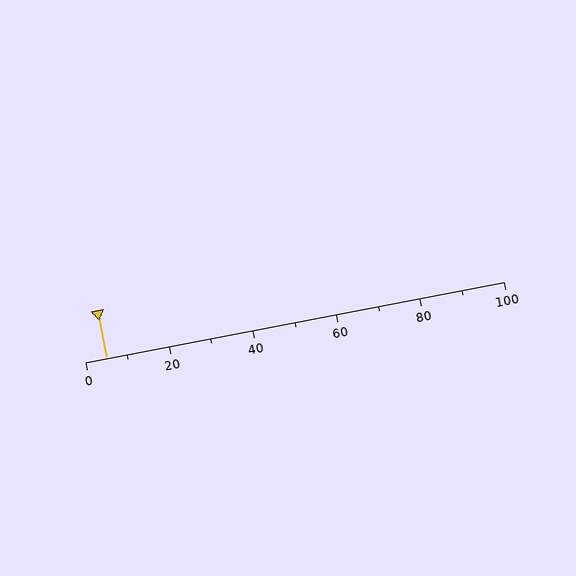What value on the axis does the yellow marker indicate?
The marker indicates approximately 5.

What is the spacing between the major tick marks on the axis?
The major ticks are spaced 20 apart.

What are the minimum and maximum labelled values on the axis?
The axis runs from 0 to 100.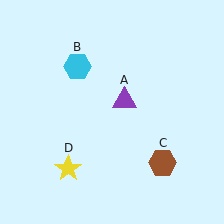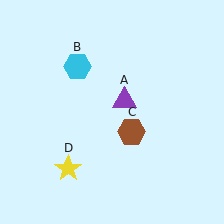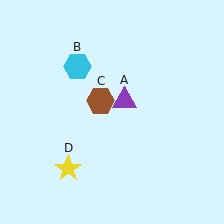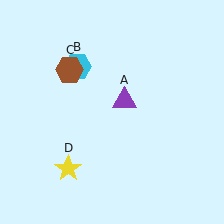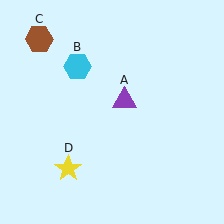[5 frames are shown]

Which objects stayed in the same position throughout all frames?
Purple triangle (object A) and cyan hexagon (object B) and yellow star (object D) remained stationary.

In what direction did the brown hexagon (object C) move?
The brown hexagon (object C) moved up and to the left.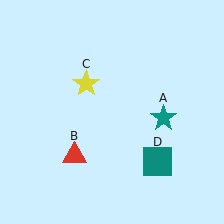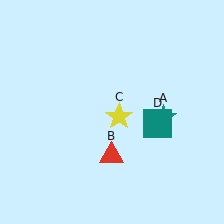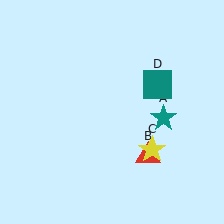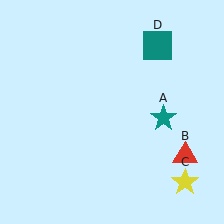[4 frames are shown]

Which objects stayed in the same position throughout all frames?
Teal star (object A) remained stationary.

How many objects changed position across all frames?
3 objects changed position: red triangle (object B), yellow star (object C), teal square (object D).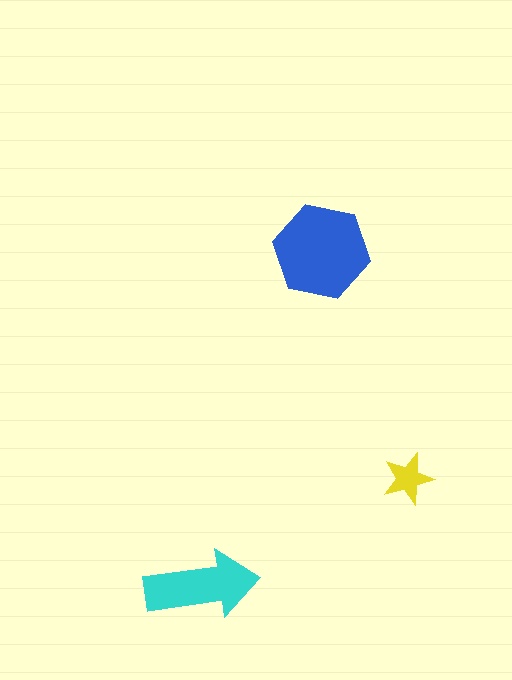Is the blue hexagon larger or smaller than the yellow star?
Larger.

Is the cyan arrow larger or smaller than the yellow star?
Larger.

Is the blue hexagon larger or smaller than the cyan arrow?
Larger.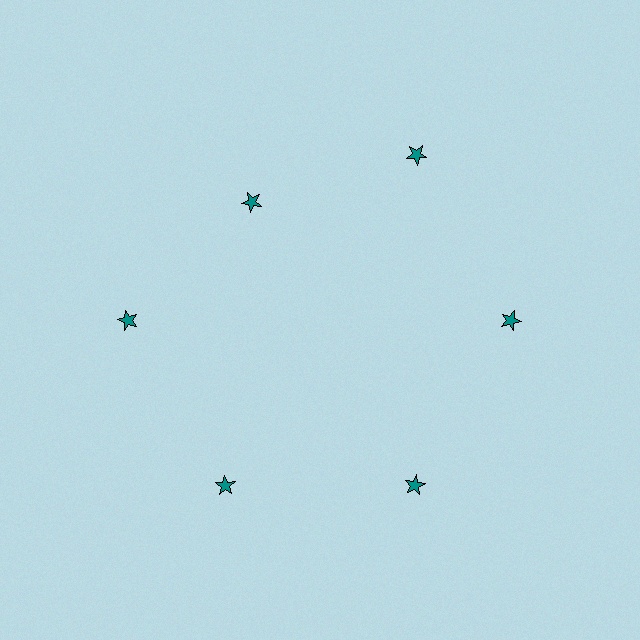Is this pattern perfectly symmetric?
No. The 6 teal stars are arranged in a ring, but one element near the 11 o'clock position is pulled inward toward the center, breaking the 6-fold rotational symmetry.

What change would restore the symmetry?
The symmetry would be restored by moving it outward, back onto the ring so that all 6 stars sit at equal angles and equal distance from the center.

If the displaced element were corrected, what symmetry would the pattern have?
It would have 6-fold rotational symmetry — the pattern would map onto itself every 60 degrees.